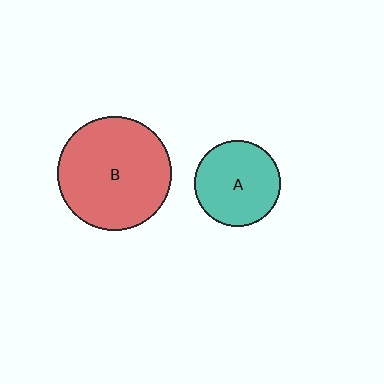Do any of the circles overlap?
No, none of the circles overlap.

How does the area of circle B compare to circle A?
Approximately 1.8 times.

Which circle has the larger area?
Circle B (red).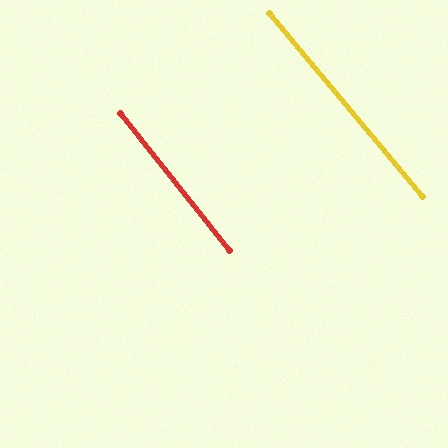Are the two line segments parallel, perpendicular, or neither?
Parallel — their directions differ by only 0.9°.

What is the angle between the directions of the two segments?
Approximately 1 degree.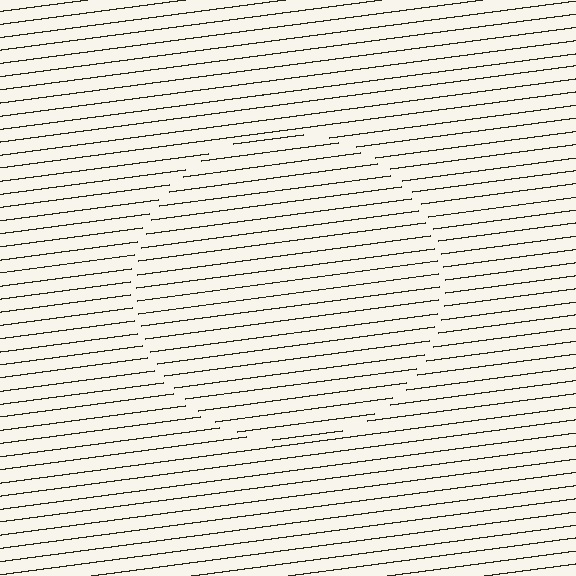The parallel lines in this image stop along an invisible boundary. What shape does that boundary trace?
An illusory circle. The interior of the shape contains the same grating, shifted by half a period — the contour is defined by the phase discontinuity where line-ends from the inner and outer gratings abut.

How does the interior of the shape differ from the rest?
The interior of the shape contains the same grating, shifted by half a period — the contour is defined by the phase discontinuity where line-ends from the inner and outer gratings abut.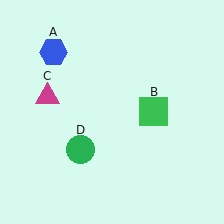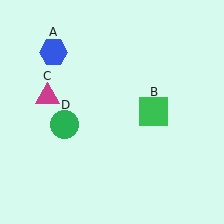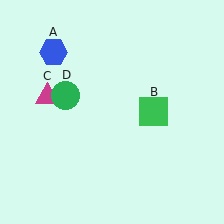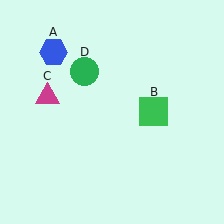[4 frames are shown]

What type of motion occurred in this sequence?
The green circle (object D) rotated clockwise around the center of the scene.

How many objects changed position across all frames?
1 object changed position: green circle (object D).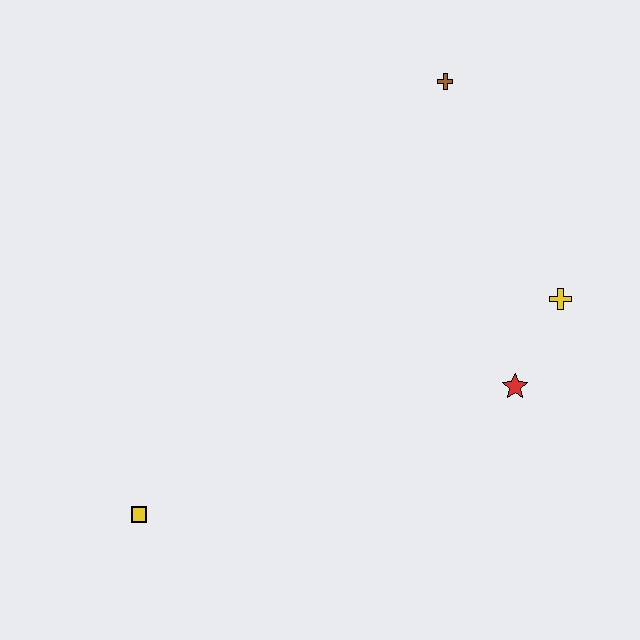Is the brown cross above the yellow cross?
Yes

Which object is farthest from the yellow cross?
The yellow square is farthest from the yellow cross.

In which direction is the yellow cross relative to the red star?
The yellow cross is above the red star.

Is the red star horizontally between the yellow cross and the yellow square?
Yes